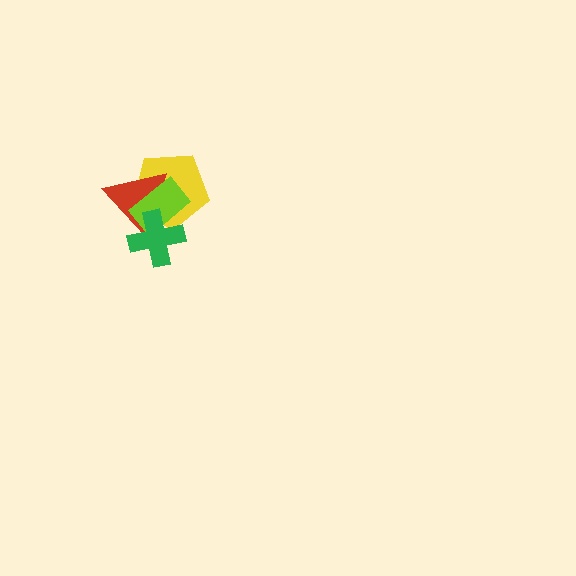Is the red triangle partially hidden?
Yes, it is partially covered by another shape.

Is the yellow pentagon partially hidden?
Yes, it is partially covered by another shape.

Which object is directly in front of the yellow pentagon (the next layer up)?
The red triangle is directly in front of the yellow pentagon.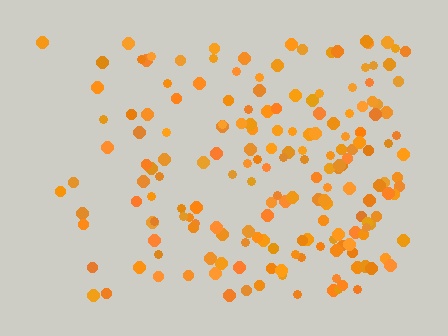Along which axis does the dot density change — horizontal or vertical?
Horizontal.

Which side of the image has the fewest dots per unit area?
The left.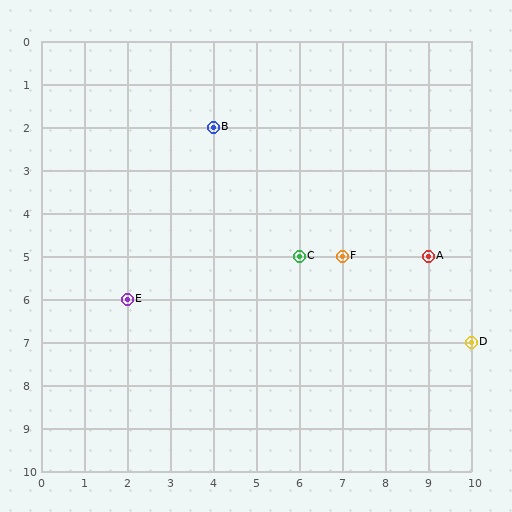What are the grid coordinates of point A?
Point A is at grid coordinates (9, 5).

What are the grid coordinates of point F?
Point F is at grid coordinates (7, 5).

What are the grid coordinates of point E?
Point E is at grid coordinates (2, 6).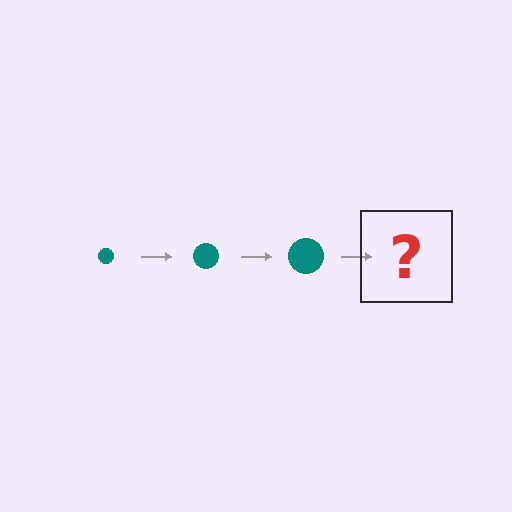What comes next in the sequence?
The next element should be a teal circle, larger than the previous one.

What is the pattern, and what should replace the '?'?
The pattern is that the circle gets progressively larger each step. The '?' should be a teal circle, larger than the previous one.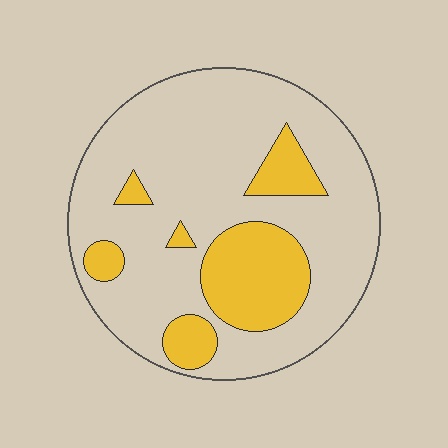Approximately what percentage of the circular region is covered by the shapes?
Approximately 25%.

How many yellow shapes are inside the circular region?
6.